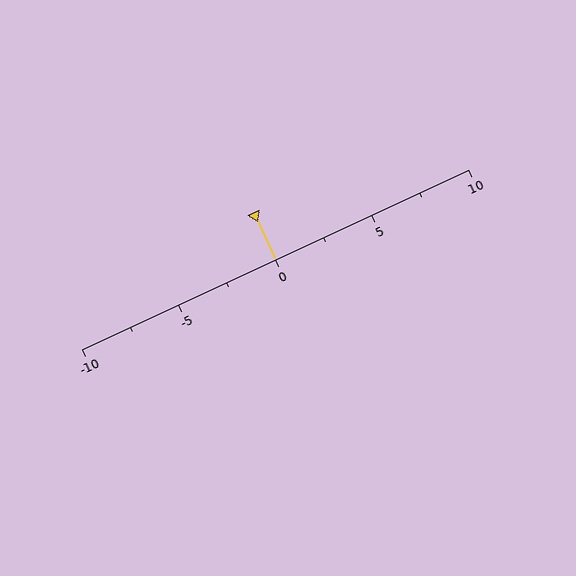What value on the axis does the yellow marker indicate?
The marker indicates approximately 0.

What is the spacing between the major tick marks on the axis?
The major ticks are spaced 5 apart.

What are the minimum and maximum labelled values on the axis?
The axis runs from -10 to 10.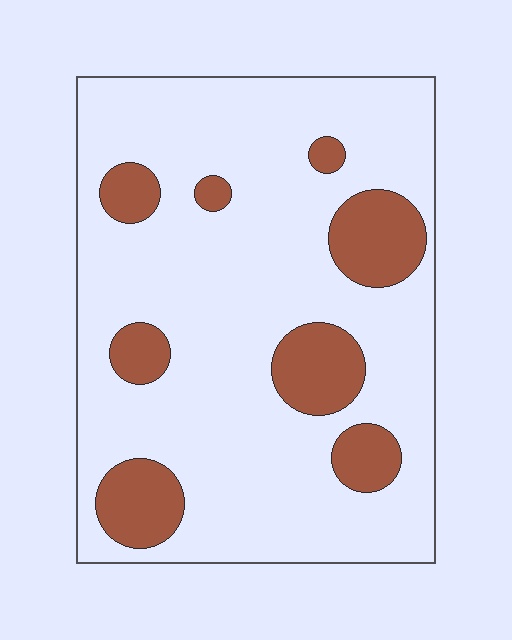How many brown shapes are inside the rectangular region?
8.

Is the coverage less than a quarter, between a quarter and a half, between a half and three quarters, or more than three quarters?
Less than a quarter.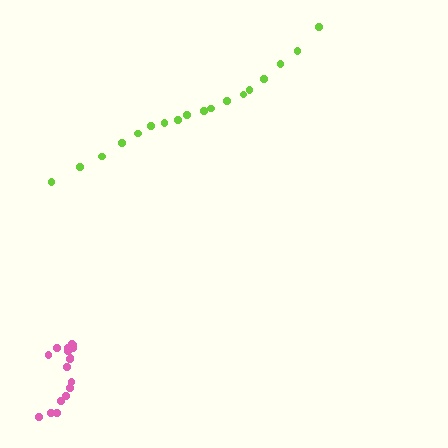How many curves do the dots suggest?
There are 2 distinct paths.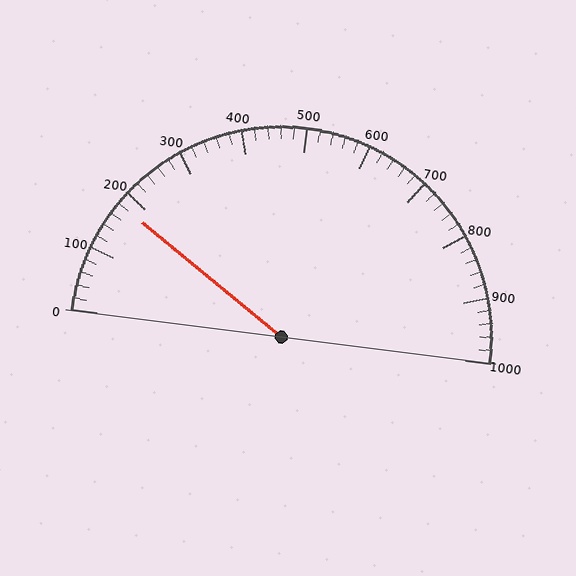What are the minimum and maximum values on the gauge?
The gauge ranges from 0 to 1000.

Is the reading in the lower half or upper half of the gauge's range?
The reading is in the lower half of the range (0 to 1000).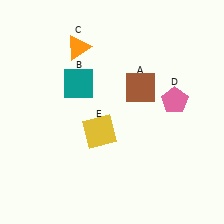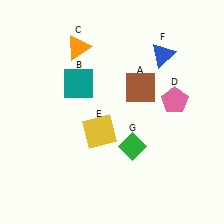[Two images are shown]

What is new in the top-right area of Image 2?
A blue triangle (F) was added in the top-right area of Image 2.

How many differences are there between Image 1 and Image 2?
There are 2 differences between the two images.